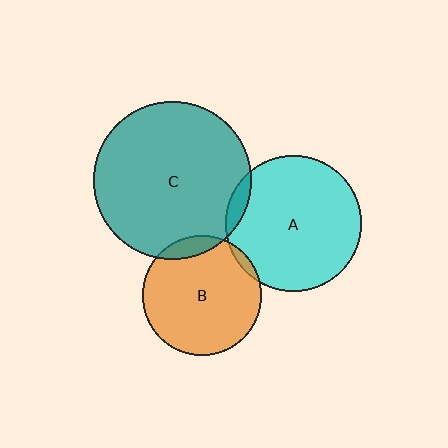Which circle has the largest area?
Circle C (teal).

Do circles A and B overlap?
Yes.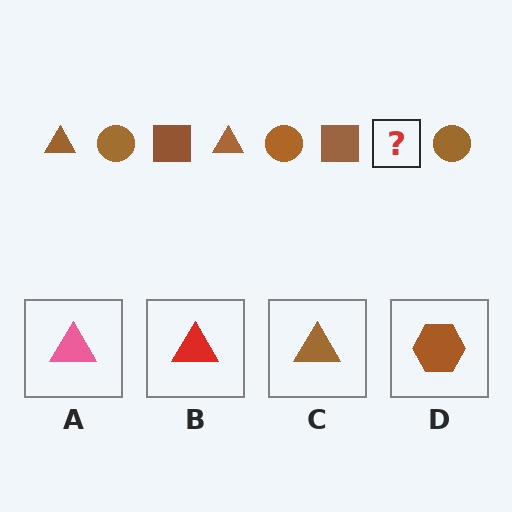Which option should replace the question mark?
Option C.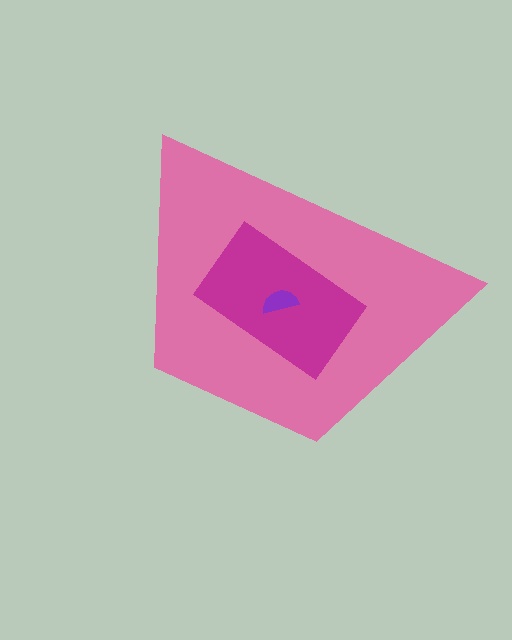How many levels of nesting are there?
3.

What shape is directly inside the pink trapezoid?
The magenta rectangle.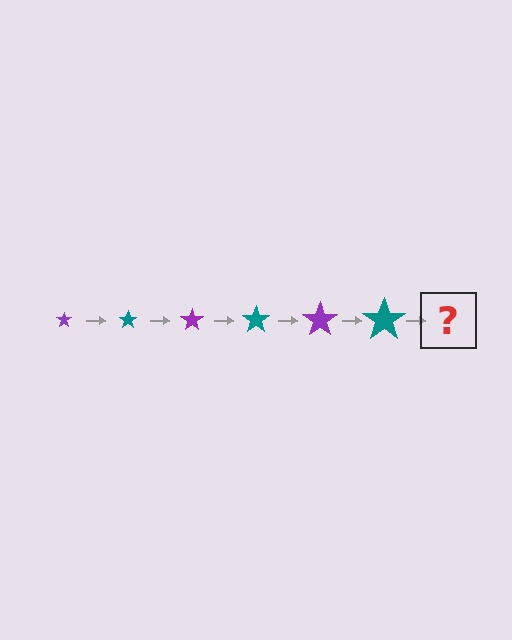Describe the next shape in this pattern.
It should be a purple star, larger than the previous one.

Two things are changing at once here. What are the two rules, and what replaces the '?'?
The two rules are that the star grows larger each step and the color cycles through purple and teal. The '?' should be a purple star, larger than the previous one.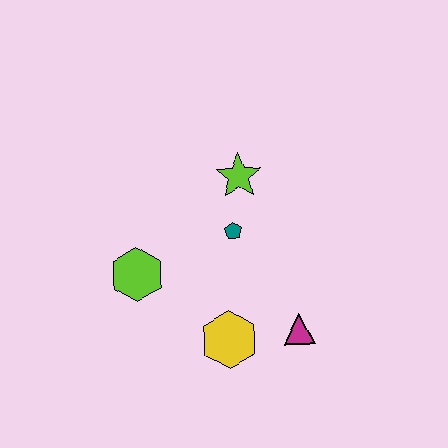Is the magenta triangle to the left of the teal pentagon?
No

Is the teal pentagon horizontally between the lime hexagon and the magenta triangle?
Yes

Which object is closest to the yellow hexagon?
The magenta triangle is closest to the yellow hexagon.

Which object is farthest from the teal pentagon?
The magenta triangle is farthest from the teal pentagon.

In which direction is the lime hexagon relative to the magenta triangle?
The lime hexagon is to the left of the magenta triangle.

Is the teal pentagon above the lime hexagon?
Yes